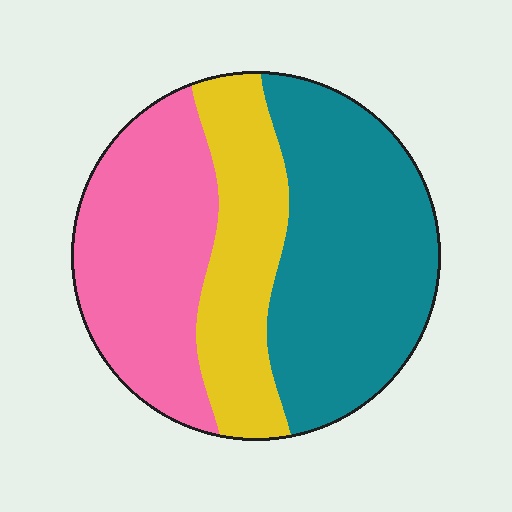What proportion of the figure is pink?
Pink covers around 35% of the figure.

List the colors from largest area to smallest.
From largest to smallest: teal, pink, yellow.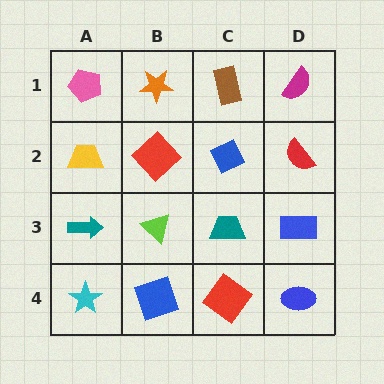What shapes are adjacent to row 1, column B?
A red diamond (row 2, column B), a pink pentagon (row 1, column A), a brown rectangle (row 1, column C).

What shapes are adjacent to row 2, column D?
A magenta semicircle (row 1, column D), a blue rectangle (row 3, column D), a blue diamond (row 2, column C).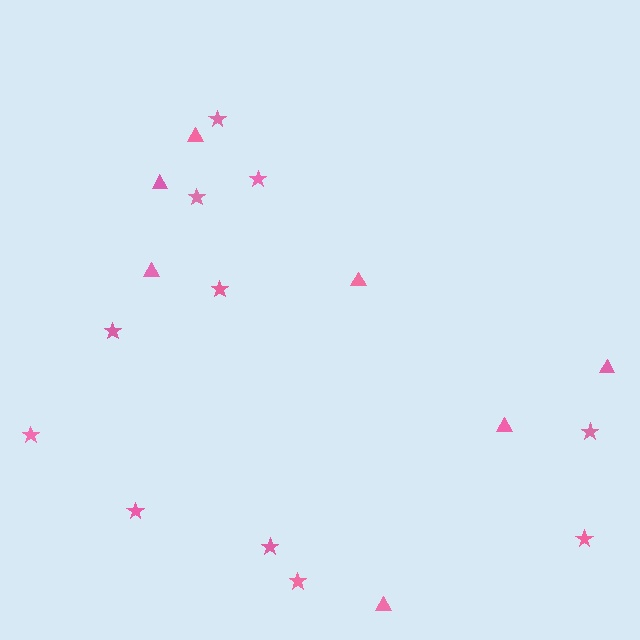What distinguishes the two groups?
There are 2 groups: one group of triangles (7) and one group of stars (11).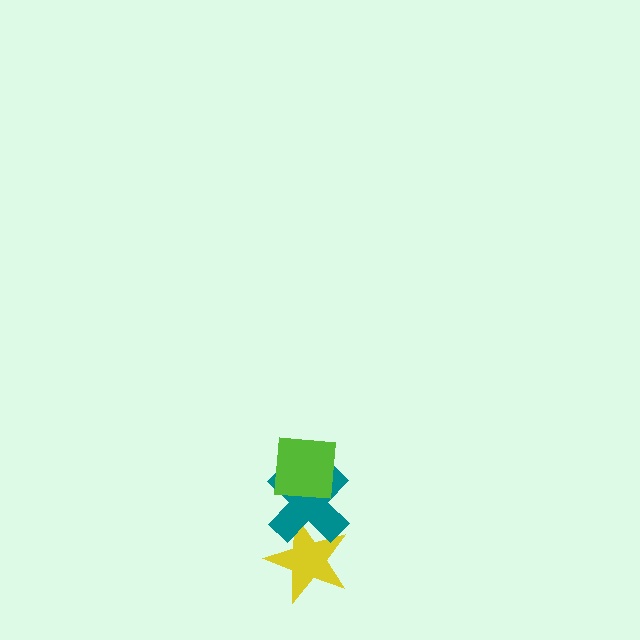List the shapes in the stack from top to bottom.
From top to bottom: the lime square, the teal cross, the yellow star.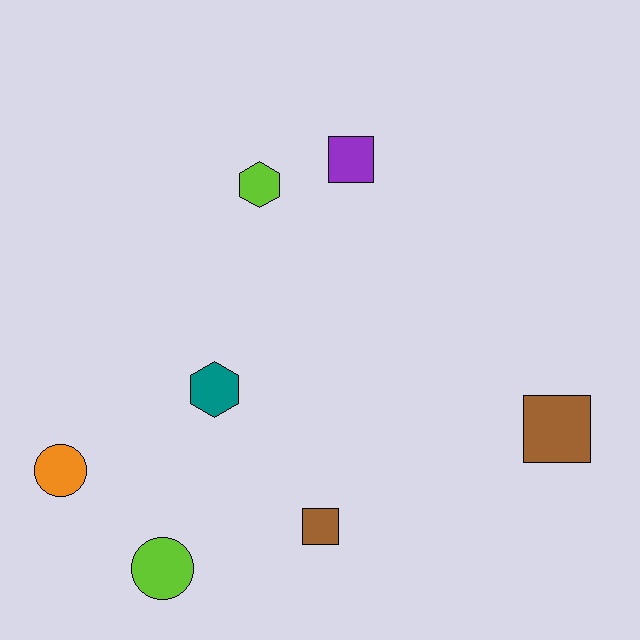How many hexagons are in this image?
There are 2 hexagons.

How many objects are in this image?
There are 7 objects.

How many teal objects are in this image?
There is 1 teal object.